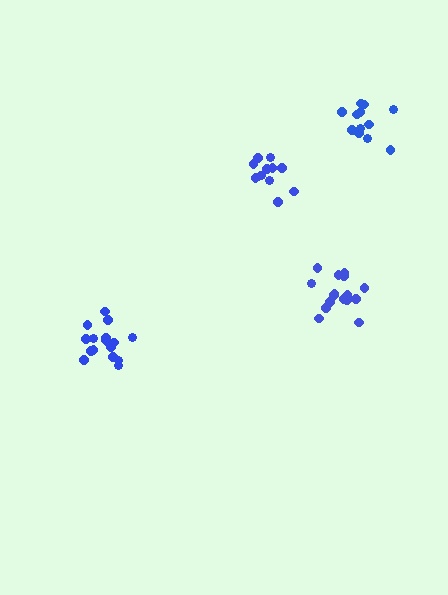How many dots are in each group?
Group 1: 17 dots, Group 2: 13 dots, Group 3: 17 dots, Group 4: 12 dots (59 total).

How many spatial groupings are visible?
There are 4 spatial groupings.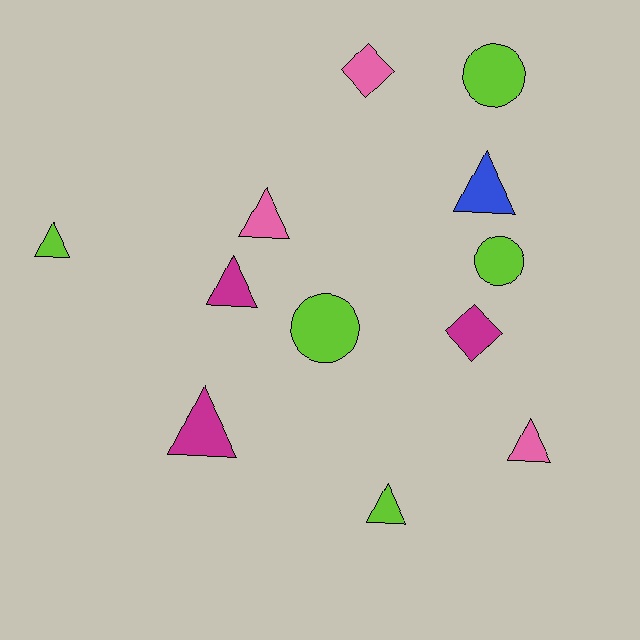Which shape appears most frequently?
Triangle, with 7 objects.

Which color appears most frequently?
Lime, with 5 objects.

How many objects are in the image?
There are 12 objects.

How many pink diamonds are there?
There is 1 pink diamond.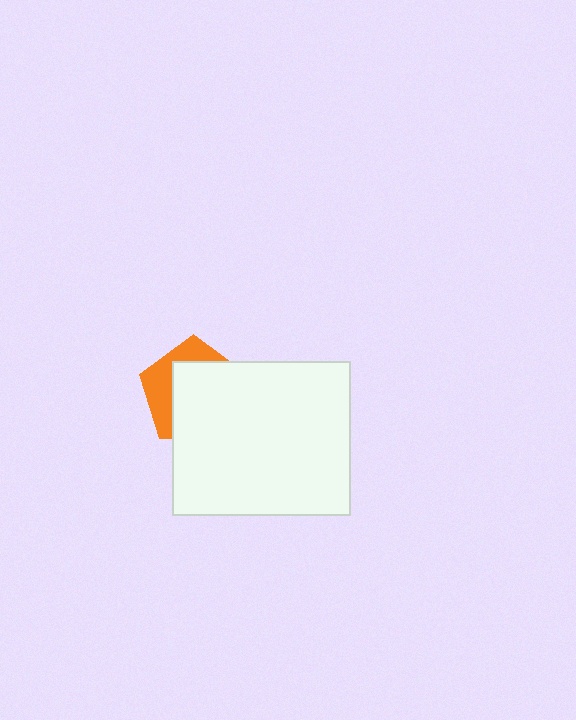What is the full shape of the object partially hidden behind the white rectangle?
The partially hidden object is an orange pentagon.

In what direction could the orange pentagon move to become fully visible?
The orange pentagon could move toward the upper-left. That would shift it out from behind the white rectangle entirely.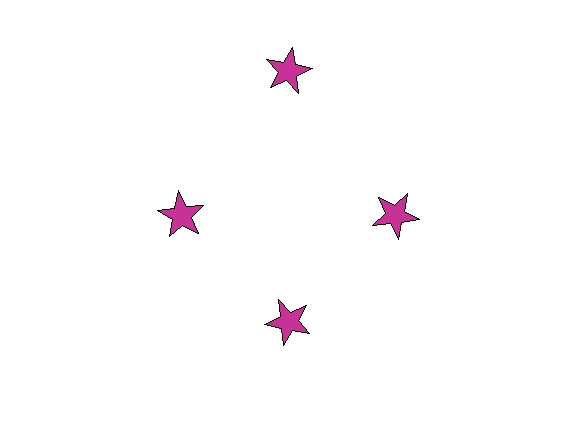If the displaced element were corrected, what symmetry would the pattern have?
It would have 4-fold rotational symmetry — the pattern would map onto itself every 90 degrees.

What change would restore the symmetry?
The symmetry would be restored by moving it inward, back onto the ring so that all 4 stars sit at equal angles and equal distance from the center.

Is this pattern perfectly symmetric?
No. The 4 magenta stars are arranged in a ring, but one element near the 12 o'clock position is pushed outward from the center, breaking the 4-fold rotational symmetry.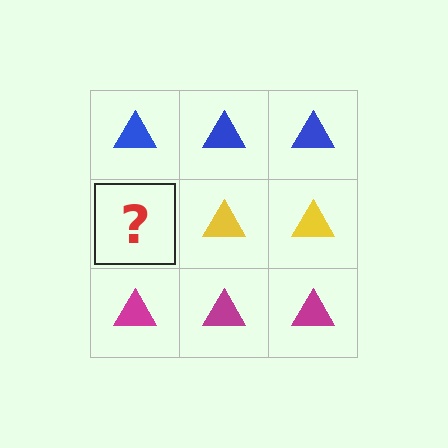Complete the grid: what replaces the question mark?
The question mark should be replaced with a yellow triangle.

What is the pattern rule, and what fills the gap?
The rule is that each row has a consistent color. The gap should be filled with a yellow triangle.